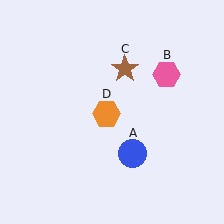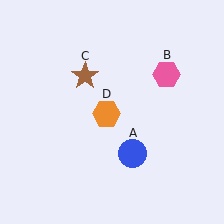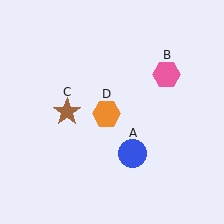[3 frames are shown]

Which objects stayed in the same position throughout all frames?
Blue circle (object A) and pink hexagon (object B) and orange hexagon (object D) remained stationary.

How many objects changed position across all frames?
1 object changed position: brown star (object C).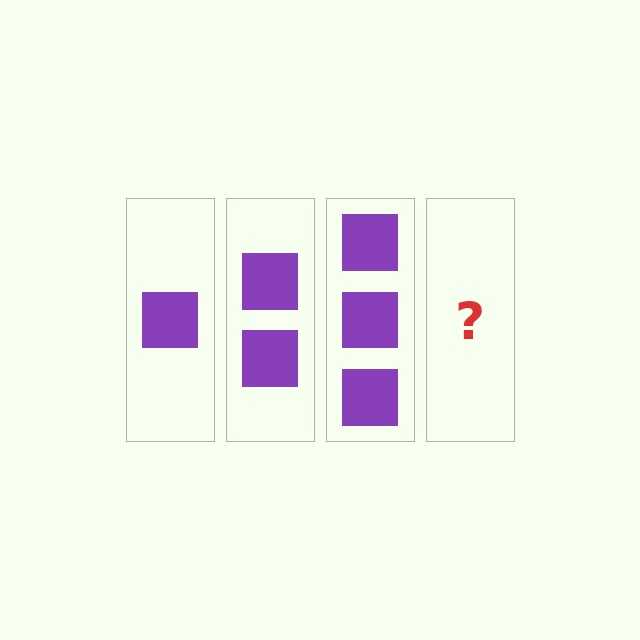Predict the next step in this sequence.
The next step is 4 squares.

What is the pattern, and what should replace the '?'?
The pattern is that each step adds one more square. The '?' should be 4 squares.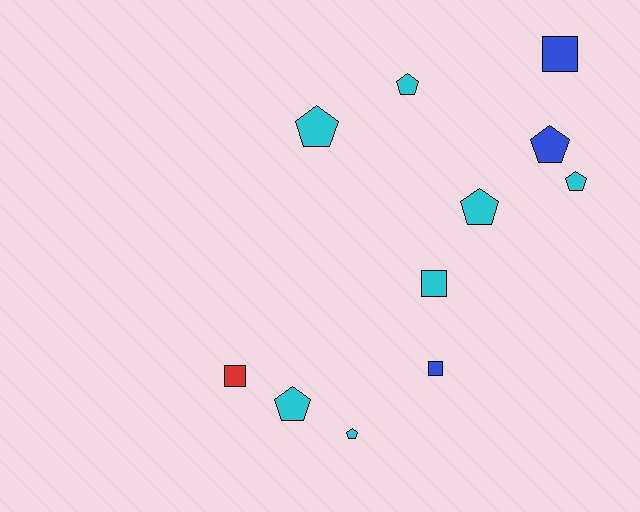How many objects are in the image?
There are 11 objects.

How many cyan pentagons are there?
There are 6 cyan pentagons.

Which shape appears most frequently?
Pentagon, with 7 objects.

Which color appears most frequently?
Cyan, with 7 objects.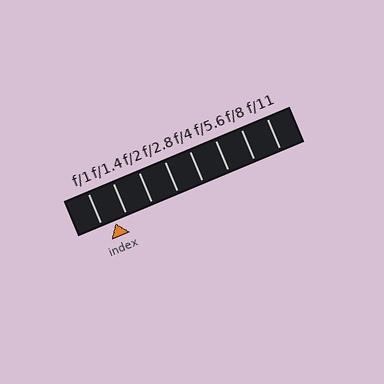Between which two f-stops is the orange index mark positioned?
The index mark is between f/1 and f/1.4.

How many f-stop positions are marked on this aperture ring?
There are 8 f-stop positions marked.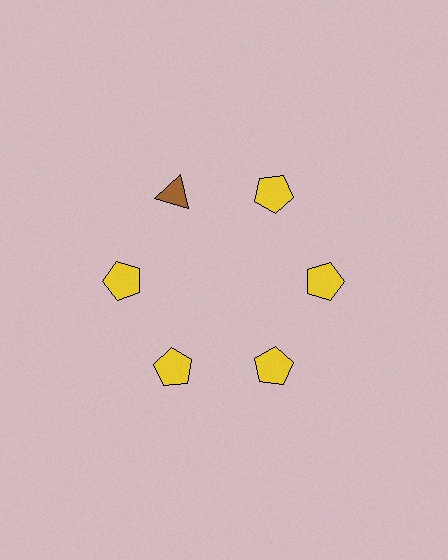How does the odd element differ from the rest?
It differs in both color (brown instead of yellow) and shape (triangle instead of pentagon).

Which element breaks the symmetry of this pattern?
The brown triangle at roughly the 11 o'clock position breaks the symmetry. All other shapes are yellow pentagons.